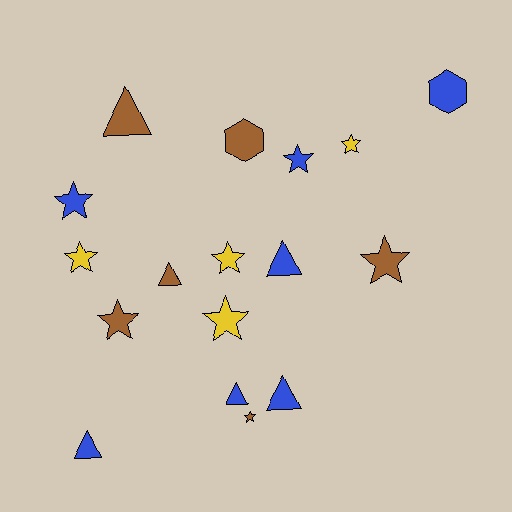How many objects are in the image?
There are 17 objects.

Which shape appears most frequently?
Star, with 9 objects.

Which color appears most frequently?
Blue, with 7 objects.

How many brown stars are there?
There are 3 brown stars.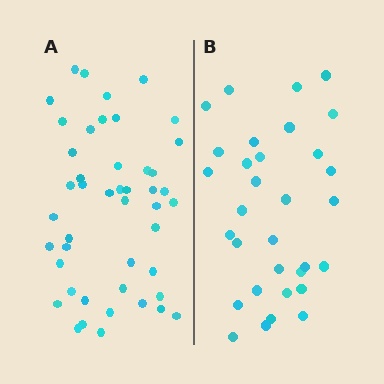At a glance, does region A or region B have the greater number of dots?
Region A (the left region) has more dots.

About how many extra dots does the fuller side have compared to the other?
Region A has approximately 15 more dots than region B.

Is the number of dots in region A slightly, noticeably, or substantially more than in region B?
Region A has noticeably more, but not dramatically so. The ratio is roughly 1.4 to 1.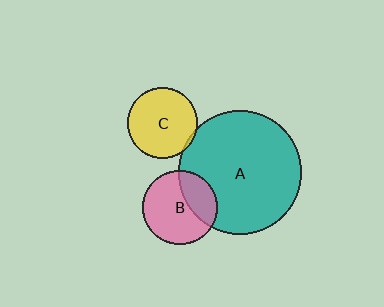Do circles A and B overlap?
Yes.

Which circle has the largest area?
Circle A (teal).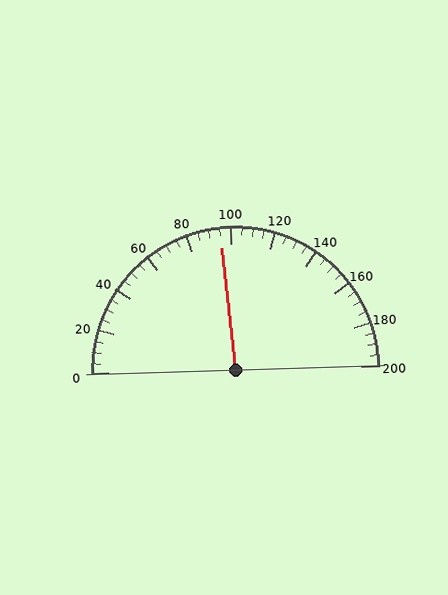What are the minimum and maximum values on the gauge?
The gauge ranges from 0 to 200.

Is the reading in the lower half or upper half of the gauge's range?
The reading is in the lower half of the range (0 to 200).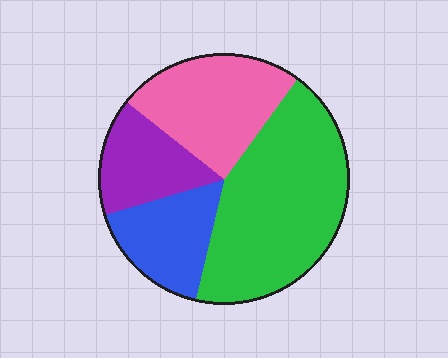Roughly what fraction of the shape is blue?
Blue covers roughly 15% of the shape.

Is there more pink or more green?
Green.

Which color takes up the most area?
Green, at roughly 45%.